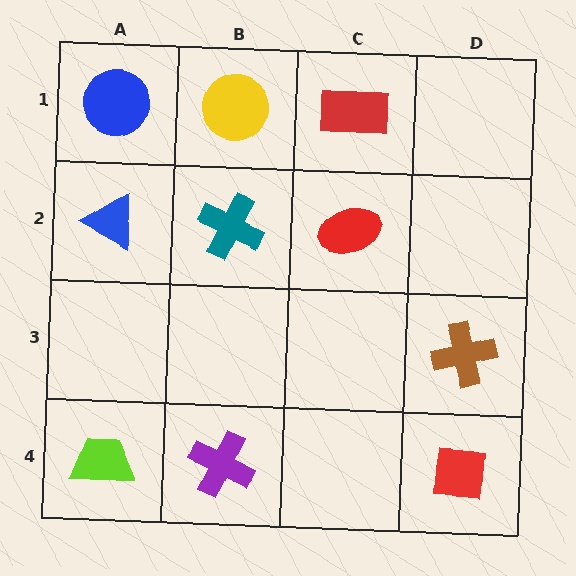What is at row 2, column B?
A teal cross.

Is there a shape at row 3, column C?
No, that cell is empty.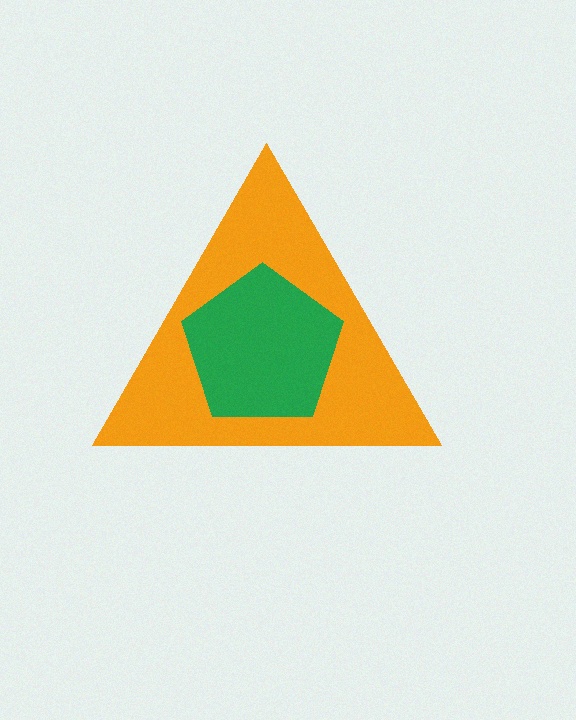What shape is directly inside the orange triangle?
The green pentagon.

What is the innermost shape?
The green pentagon.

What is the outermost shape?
The orange triangle.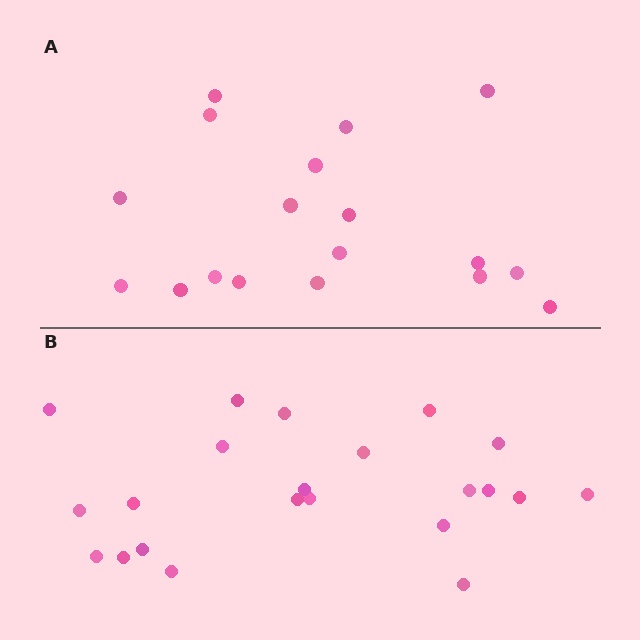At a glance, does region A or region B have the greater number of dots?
Region B (the bottom region) has more dots.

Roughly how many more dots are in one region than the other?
Region B has about 4 more dots than region A.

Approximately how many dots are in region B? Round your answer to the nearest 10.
About 20 dots. (The exact count is 22, which rounds to 20.)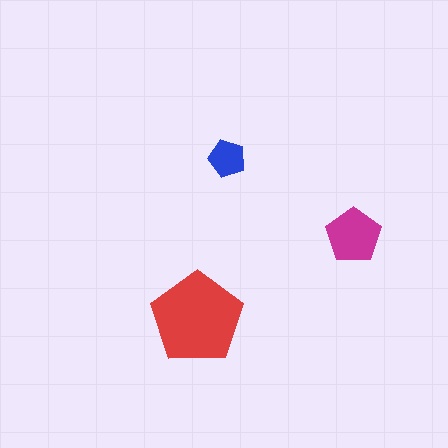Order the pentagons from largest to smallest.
the red one, the magenta one, the blue one.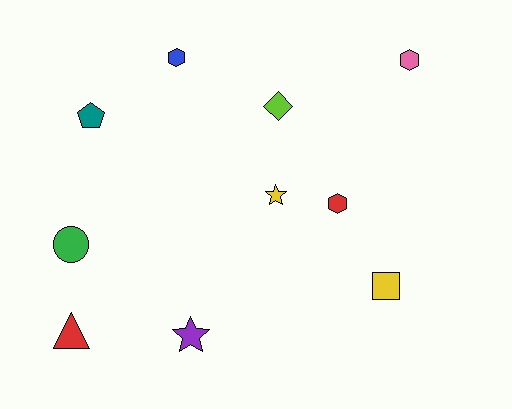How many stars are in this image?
There are 2 stars.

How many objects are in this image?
There are 10 objects.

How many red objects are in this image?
There are 2 red objects.